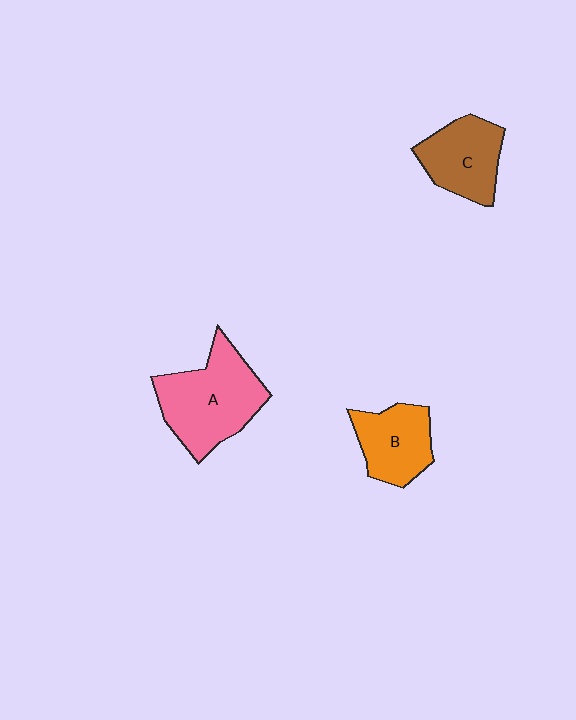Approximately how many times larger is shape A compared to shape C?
Approximately 1.5 times.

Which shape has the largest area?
Shape A (pink).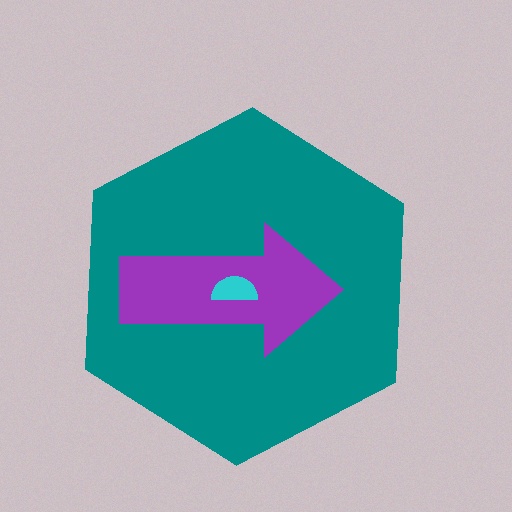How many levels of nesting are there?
3.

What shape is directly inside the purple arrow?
The cyan semicircle.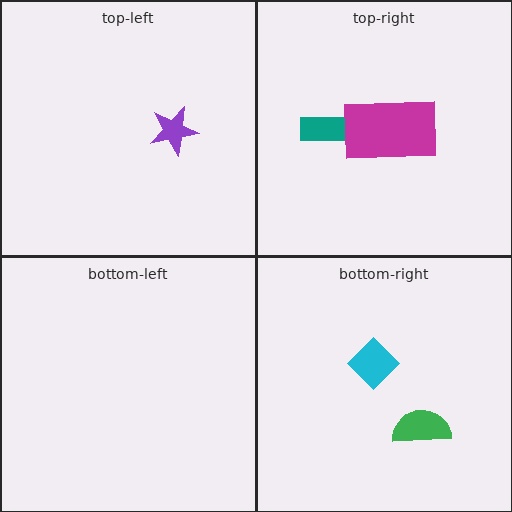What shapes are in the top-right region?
The teal arrow, the magenta rectangle.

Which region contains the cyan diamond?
The bottom-right region.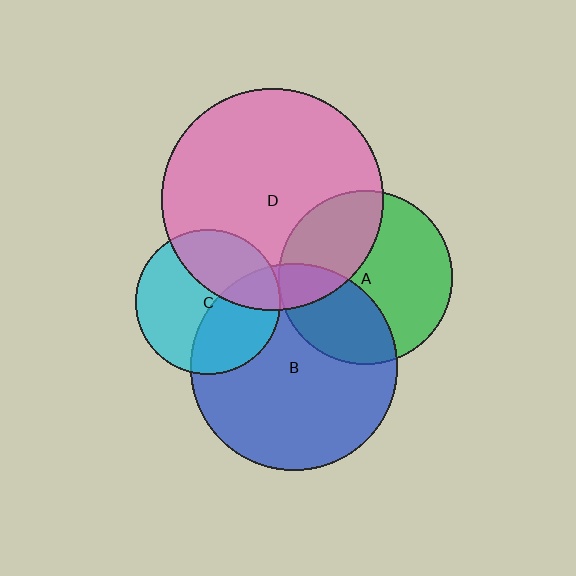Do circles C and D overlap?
Yes.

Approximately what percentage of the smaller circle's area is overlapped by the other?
Approximately 35%.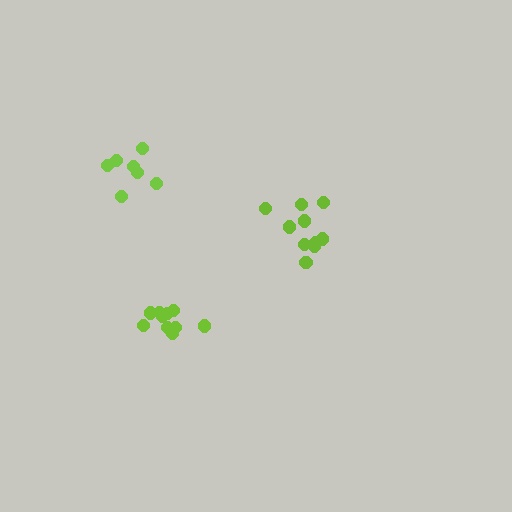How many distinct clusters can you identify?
There are 3 distinct clusters.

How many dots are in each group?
Group 1: 10 dots, Group 2: 10 dots, Group 3: 7 dots (27 total).